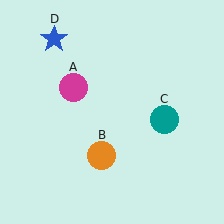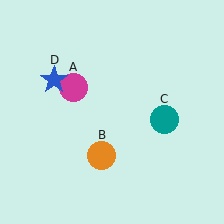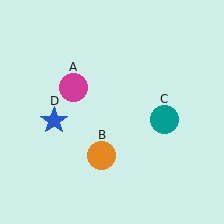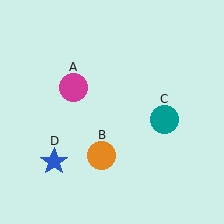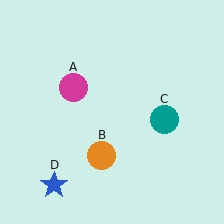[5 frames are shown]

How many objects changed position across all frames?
1 object changed position: blue star (object D).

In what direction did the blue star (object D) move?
The blue star (object D) moved down.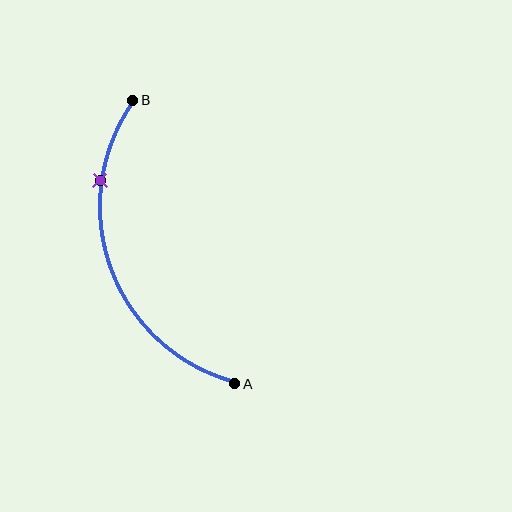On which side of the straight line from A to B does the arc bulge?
The arc bulges to the left of the straight line connecting A and B.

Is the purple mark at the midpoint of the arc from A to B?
No. The purple mark lies on the arc but is closer to endpoint B. The arc midpoint would be at the point on the curve equidistant along the arc from both A and B.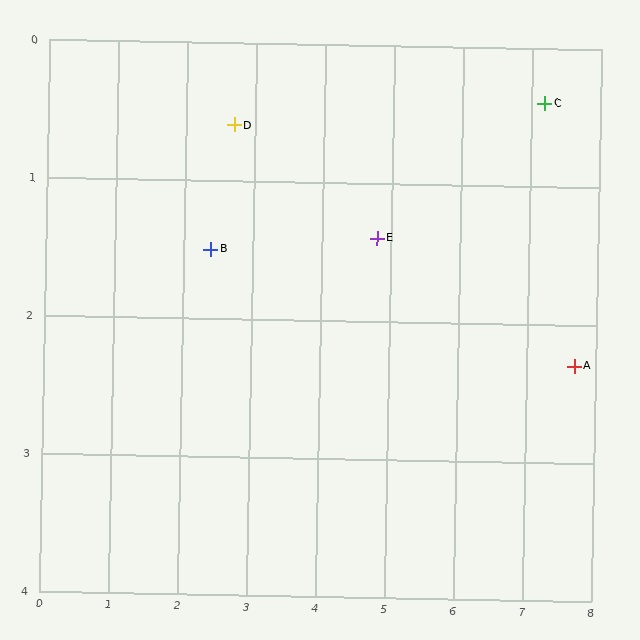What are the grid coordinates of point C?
Point C is at approximately (7.2, 0.4).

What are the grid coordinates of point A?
Point A is at approximately (7.7, 2.3).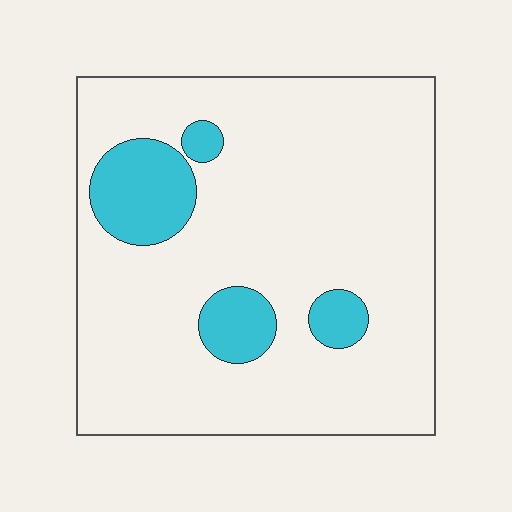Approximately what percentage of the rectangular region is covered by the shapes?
Approximately 15%.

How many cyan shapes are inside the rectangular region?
4.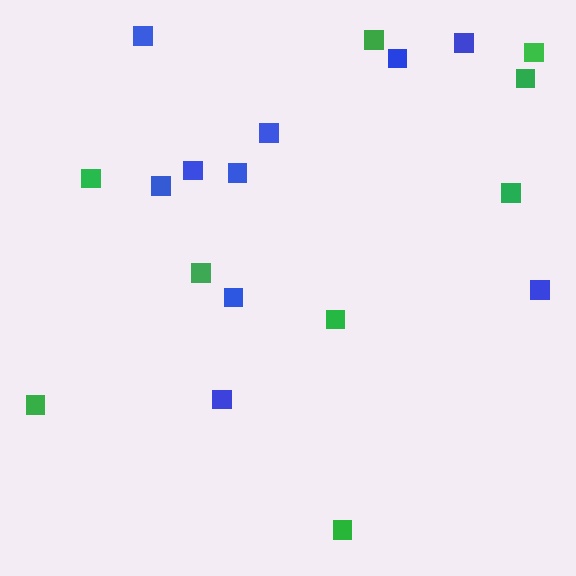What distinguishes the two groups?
There are 2 groups: one group of blue squares (10) and one group of green squares (9).